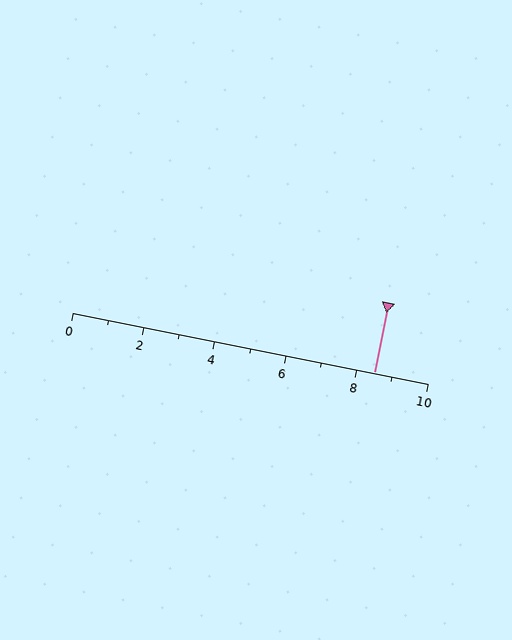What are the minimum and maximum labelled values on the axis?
The axis runs from 0 to 10.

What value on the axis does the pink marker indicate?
The marker indicates approximately 8.5.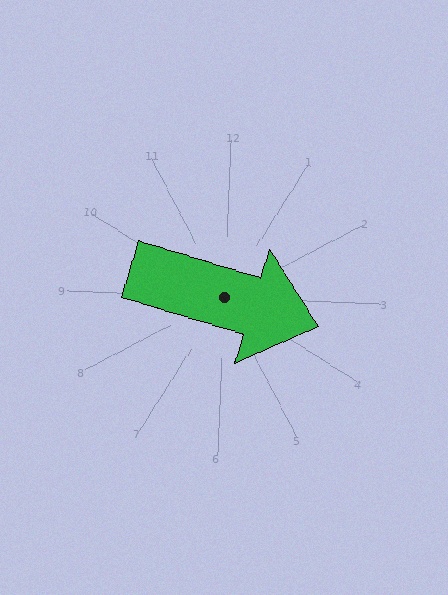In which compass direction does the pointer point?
East.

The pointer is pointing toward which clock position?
Roughly 3 o'clock.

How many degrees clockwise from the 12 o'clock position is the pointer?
Approximately 105 degrees.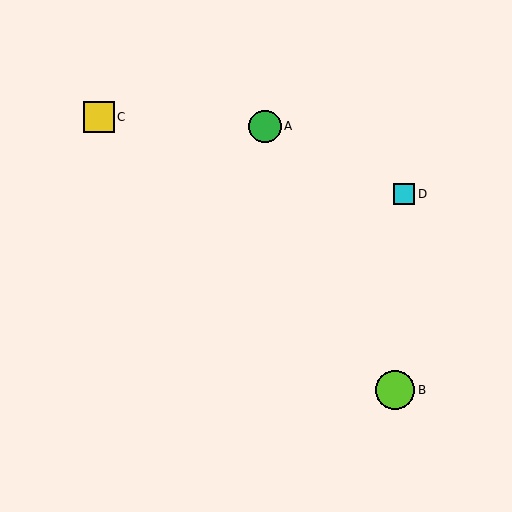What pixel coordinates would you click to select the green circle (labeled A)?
Click at (265, 126) to select the green circle A.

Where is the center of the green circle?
The center of the green circle is at (265, 126).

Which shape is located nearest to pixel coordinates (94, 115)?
The yellow square (labeled C) at (99, 117) is nearest to that location.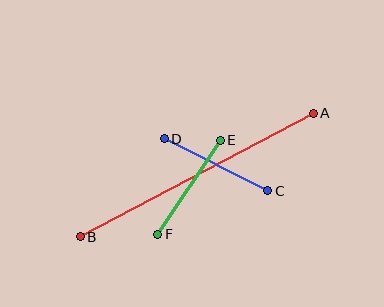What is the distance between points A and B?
The distance is approximately 264 pixels.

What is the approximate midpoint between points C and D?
The midpoint is at approximately (216, 165) pixels.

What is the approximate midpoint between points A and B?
The midpoint is at approximately (197, 175) pixels.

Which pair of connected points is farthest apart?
Points A and B are farthest apart.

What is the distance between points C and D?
The distance is approximately 116 pixels.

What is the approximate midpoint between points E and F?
The midpoint is at approximately (189, 187) pixels.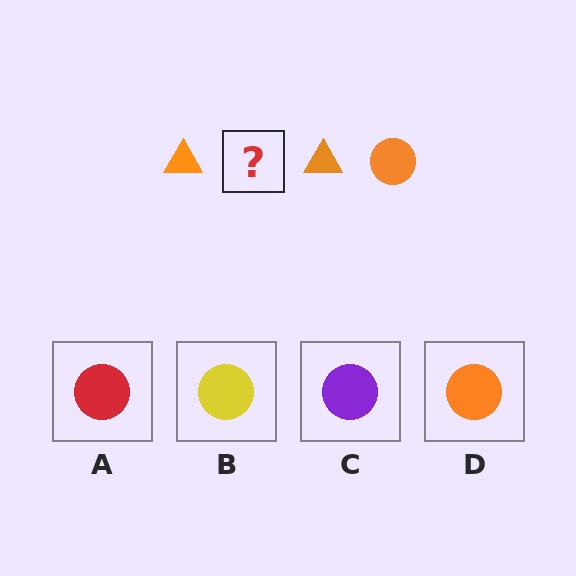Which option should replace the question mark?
Option D.